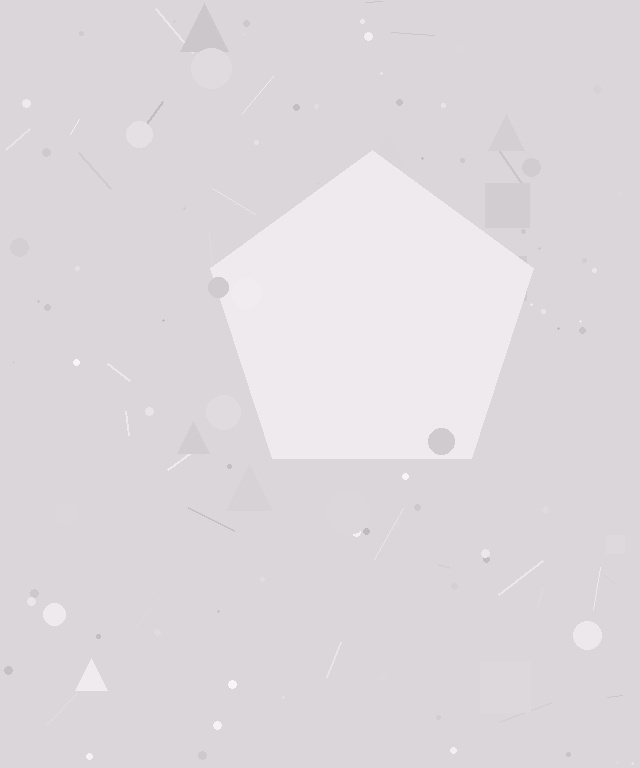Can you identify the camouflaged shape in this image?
The camouflaged shape is a pentagon.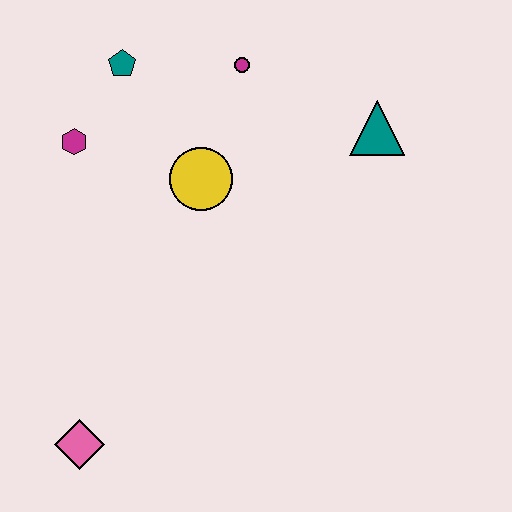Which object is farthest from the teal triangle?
The pink diamond is farthest from the teal triangle.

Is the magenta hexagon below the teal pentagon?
Yes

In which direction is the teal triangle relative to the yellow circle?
The teal triangle is to the right of the yellow circle.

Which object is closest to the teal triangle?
The magenta circle is closest to the teal triangle.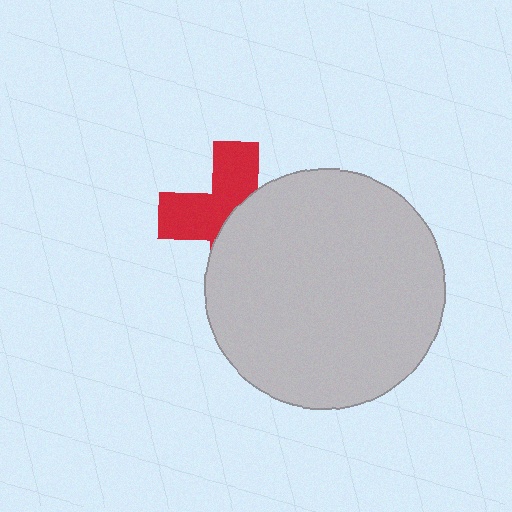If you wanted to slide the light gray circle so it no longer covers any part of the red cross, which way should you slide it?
Slide it right — that is the most direct way to separate the two shapes.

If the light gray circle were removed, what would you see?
You would see the complete red cross.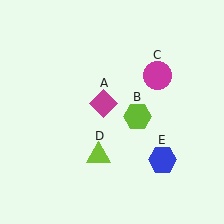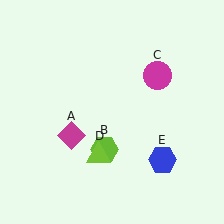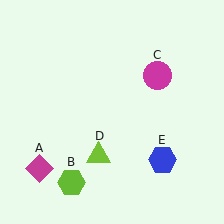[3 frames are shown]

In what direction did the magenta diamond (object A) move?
The magenta diamond (object A) moved down and to the left.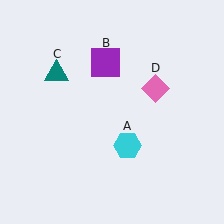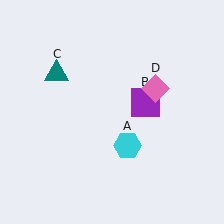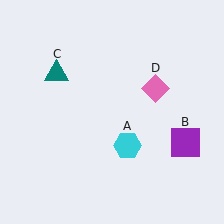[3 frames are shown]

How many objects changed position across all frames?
1 object changed position: purple square (object B).